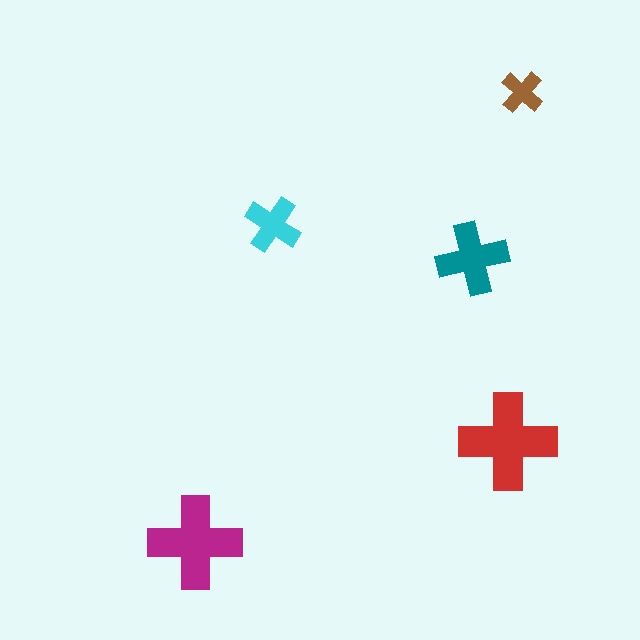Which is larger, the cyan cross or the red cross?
The red one.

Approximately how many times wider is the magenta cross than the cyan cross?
About 1.5 times wider.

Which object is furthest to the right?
The brown cross is rightmost.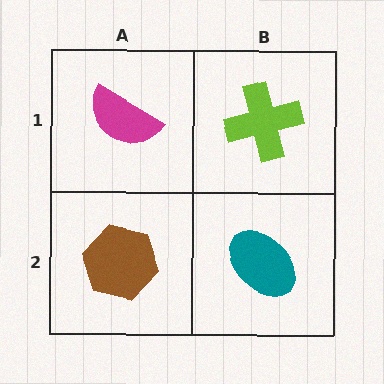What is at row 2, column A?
A brown hexagon.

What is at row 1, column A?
A magenta semicircle.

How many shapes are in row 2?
2 shapes.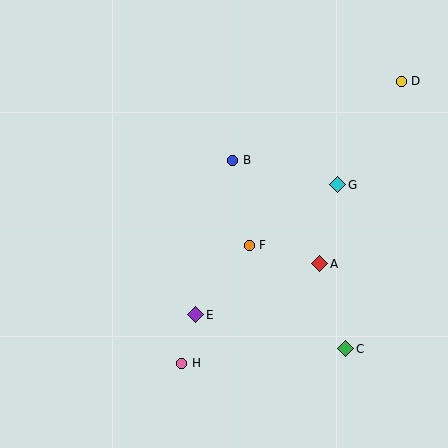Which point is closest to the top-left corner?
Point B is closest to the top-left corner.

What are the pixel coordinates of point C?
Point C is at (346, 349).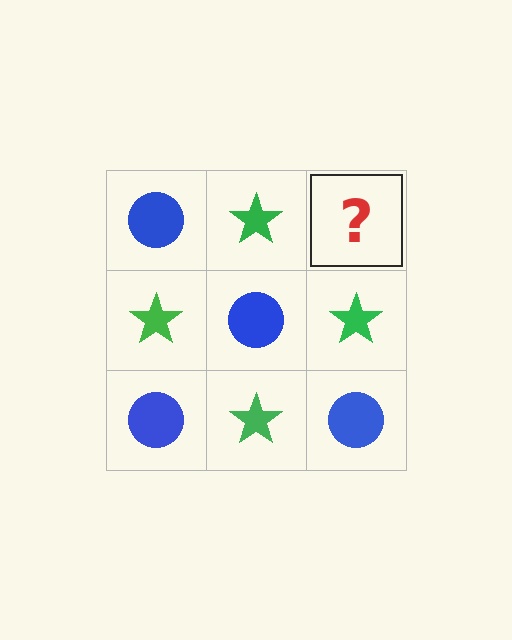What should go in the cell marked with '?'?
The missing cell should contain a blue circle.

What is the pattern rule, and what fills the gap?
The rule is that it alternates blue circle and green star in a checkerboard pattern. The gap should be filled with a blue circle.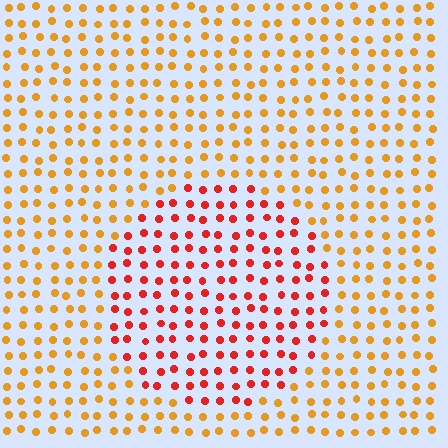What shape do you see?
I see a circle.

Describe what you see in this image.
The image is filled with small orange elements in a uniform arrangement. A circle-shaped region is visible where the elements are tinted to a slightly different hue, forming a subtle color boundary.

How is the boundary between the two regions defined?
The boundary is defined purely by a slight shift in hue (about 36 degrees). Spacing, size, and orientation are identical on both sides.